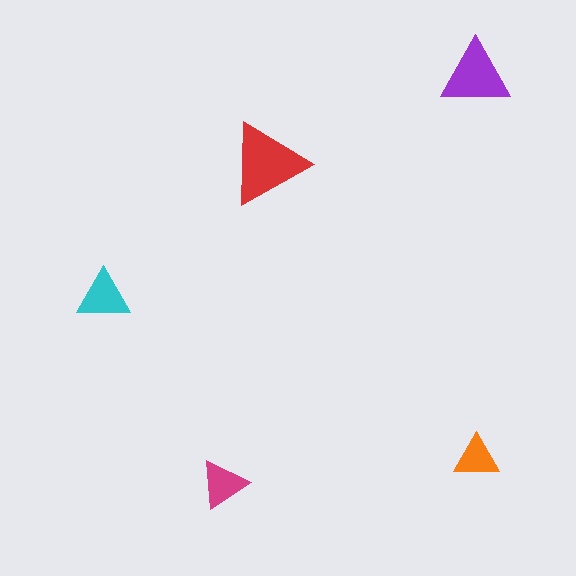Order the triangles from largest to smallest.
the red one, the purple one, the cyan one, the magenta one, the orange one.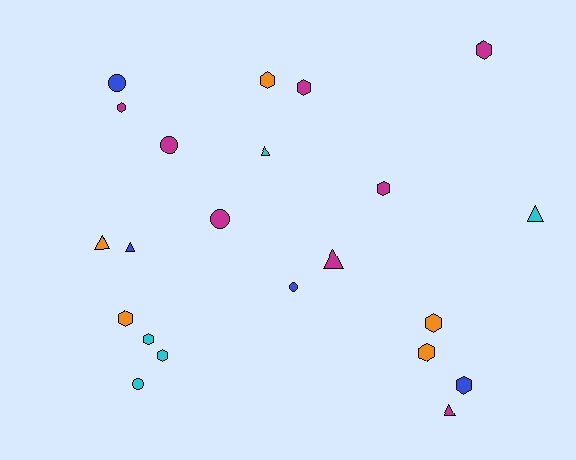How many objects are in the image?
There are 22 objects.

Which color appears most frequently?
Magenta, with 8 objects.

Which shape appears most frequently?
Hexagon, with 11 objects.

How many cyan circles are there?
There is 1 cyan circle.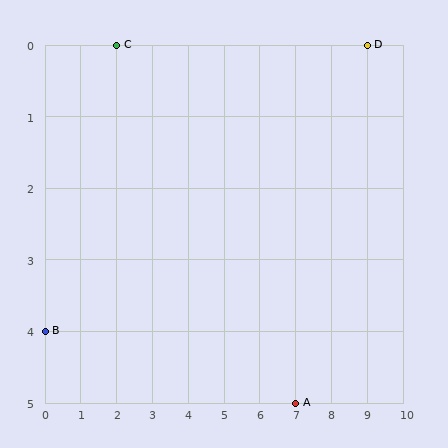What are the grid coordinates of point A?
Point A is at grid coordinates (7, 5).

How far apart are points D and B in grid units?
Points D and B are 9 columns and 4 rows apart (about 9.8 grid units diagonally).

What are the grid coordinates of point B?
Point B is at grid coordinates (0, 4).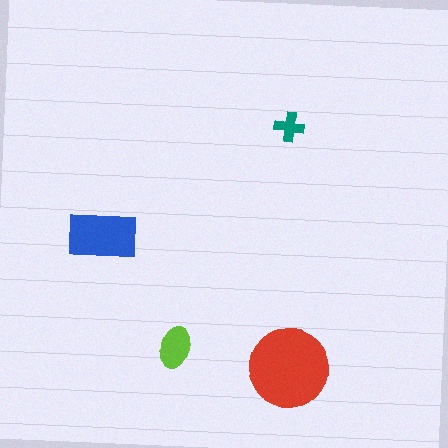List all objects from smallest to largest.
The teal cross, the lime ellipse, the blue rectangle, the red circle.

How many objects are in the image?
There are 4 objects in the image.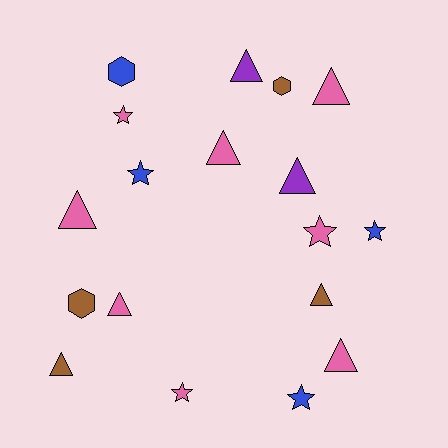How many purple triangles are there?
There are 2 purple triangles.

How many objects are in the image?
There are 18 objects.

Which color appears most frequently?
Pink, with 8 objects.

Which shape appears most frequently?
Triangle, with 9 objects.